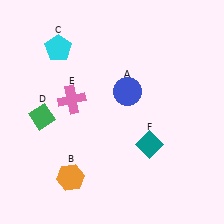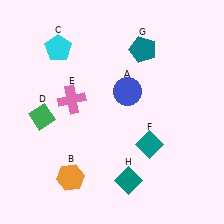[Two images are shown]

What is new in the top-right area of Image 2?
A teal pentagon (G) was added in the top-right area of Image 2.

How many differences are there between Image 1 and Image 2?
There are 2 differences between the two images.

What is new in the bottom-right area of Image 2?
A teal diamond (H) was added in the bottom-right area of Image 2.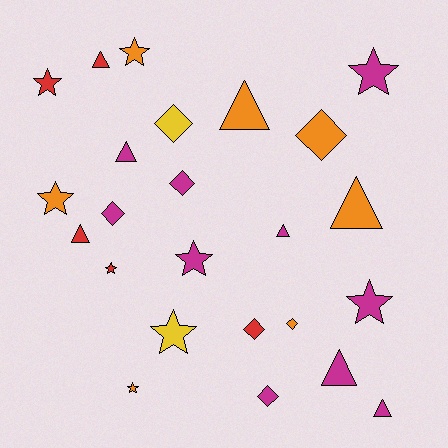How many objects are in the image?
There are 24 objects.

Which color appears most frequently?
Magenta, with 10 objects.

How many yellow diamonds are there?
There is 1 yellow diamond.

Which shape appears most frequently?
Star, with 9 objects.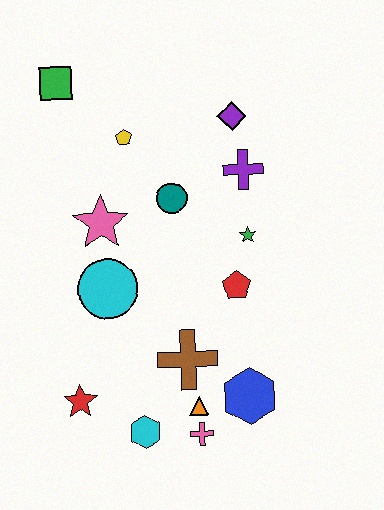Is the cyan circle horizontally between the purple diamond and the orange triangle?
No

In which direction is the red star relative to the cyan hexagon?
The red star is to the left of the cyan hexagon.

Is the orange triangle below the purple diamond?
Yes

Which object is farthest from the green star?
The green square is farthest from the green star.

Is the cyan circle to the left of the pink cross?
Yes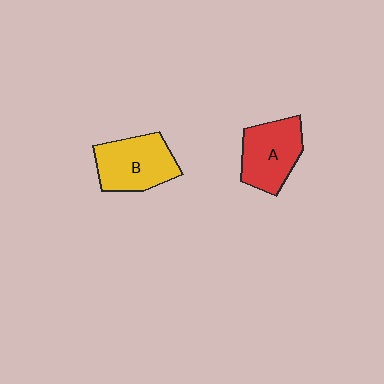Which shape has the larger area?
Shape B (yellow).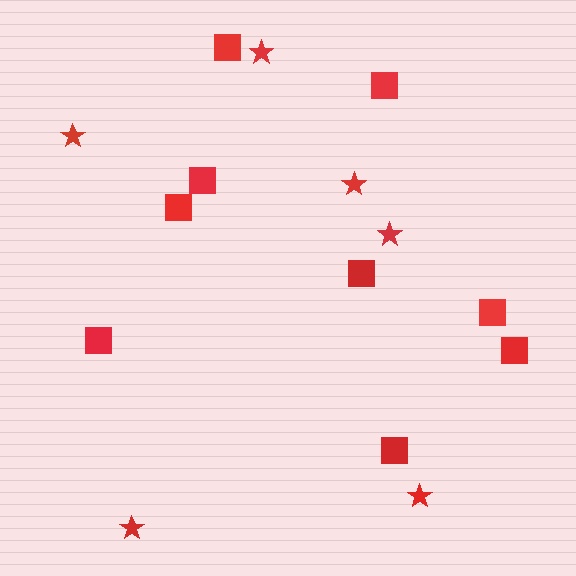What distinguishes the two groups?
There are 2 groups: one group of squares (9) and one group of stars (6).